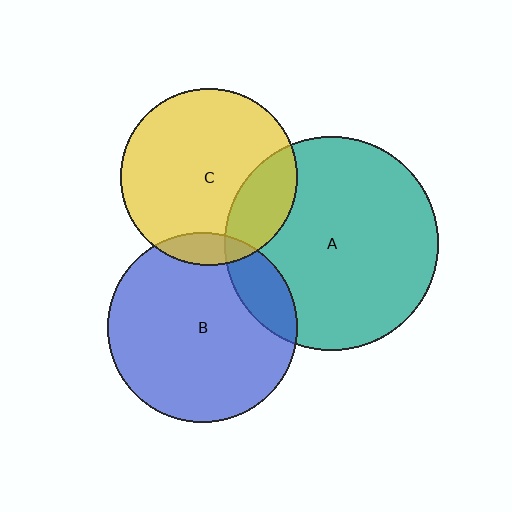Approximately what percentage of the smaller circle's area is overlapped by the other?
Approximately 10%.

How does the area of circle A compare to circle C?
Approximately 1.5 times.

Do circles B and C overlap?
Yes.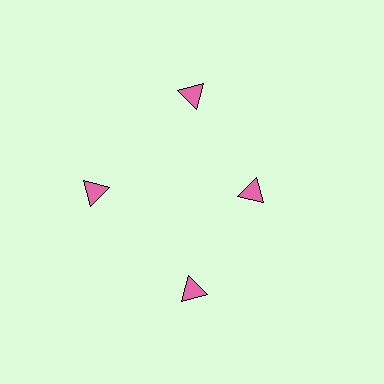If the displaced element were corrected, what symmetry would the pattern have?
It would have 4-fold rotational symmetry — the pattern would map onto itself every 90 degrees.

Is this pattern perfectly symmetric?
No. The 4 pink triangles are arranged in a ring, but one element near the 3 o'clock position is pulled inward toward the center, breaking the 4-fold rotational symmetry.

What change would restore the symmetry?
The symmetry would be restored by moving it outward, back onto the ring so that all 4 triangles sit at equal angles and equal distance from the center.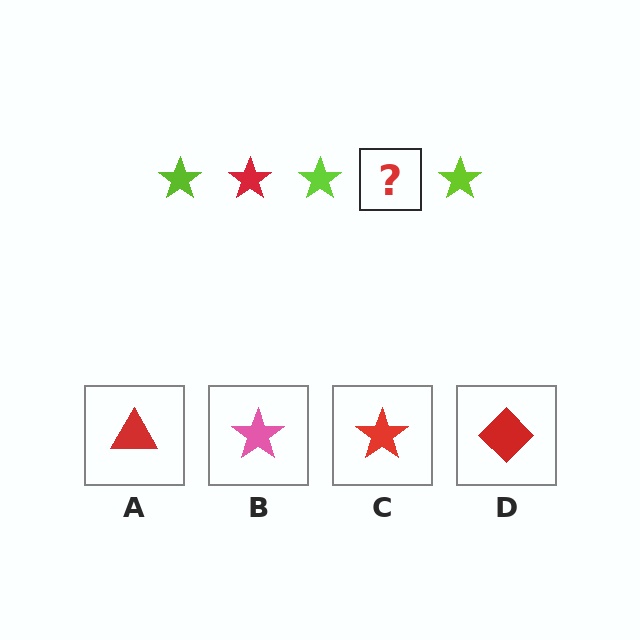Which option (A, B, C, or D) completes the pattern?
C.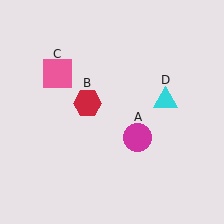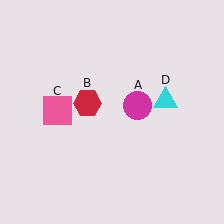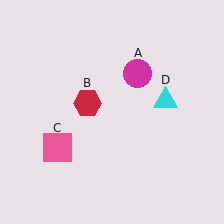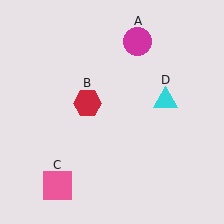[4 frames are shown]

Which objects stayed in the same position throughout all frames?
Red hexagon (object B) and cyan triangle (object D) remained stationary.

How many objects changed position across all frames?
2 objects changed position: magenta circle (object A), pink square (object C).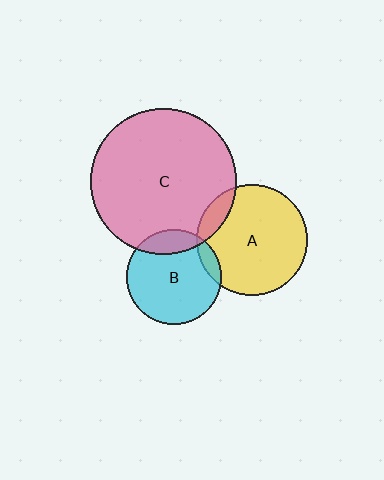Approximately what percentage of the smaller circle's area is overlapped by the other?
Approximately 10%.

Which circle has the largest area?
Circle C (pink).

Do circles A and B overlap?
Yes.